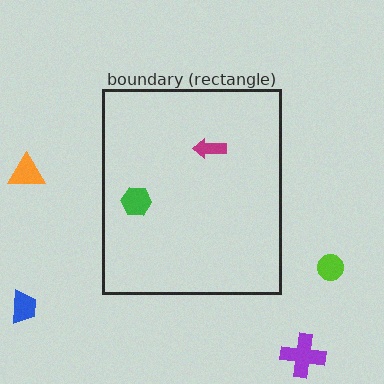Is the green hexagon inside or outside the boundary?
Inside.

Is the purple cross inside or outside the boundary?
Outside.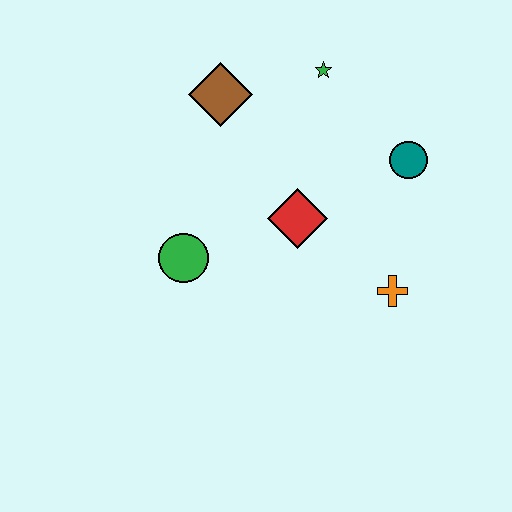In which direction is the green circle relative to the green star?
The green circle is below the green star.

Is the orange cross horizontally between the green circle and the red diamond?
No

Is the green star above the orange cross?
Yes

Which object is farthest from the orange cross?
The brown diamond is farthest from the orange cross.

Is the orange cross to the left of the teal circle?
Yes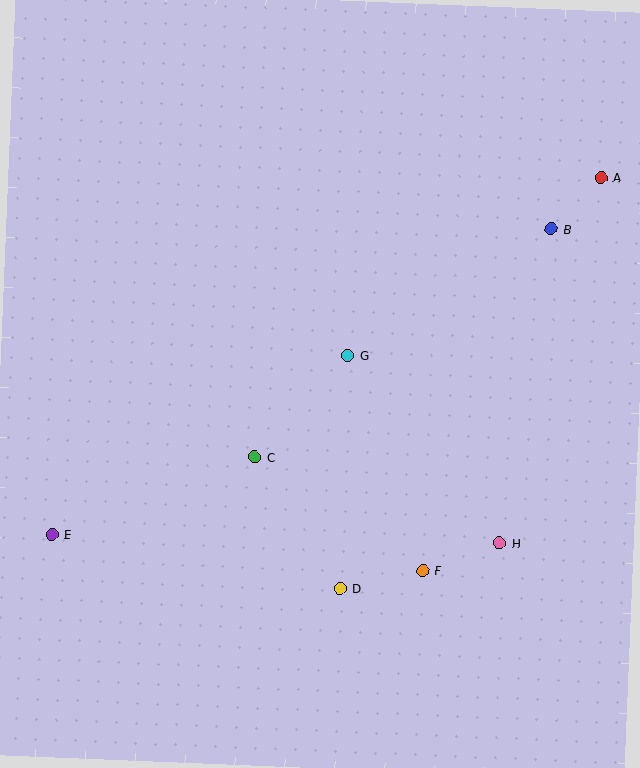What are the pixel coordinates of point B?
Point B is at (551, 229).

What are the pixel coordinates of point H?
Point H is at (499, 543).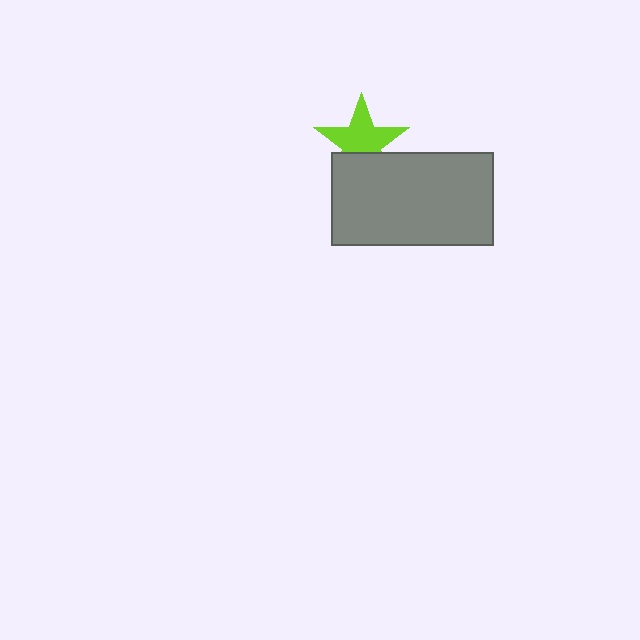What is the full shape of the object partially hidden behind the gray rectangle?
The partially hidden object is a lime star.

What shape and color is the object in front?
The object in front is a gray rectangle.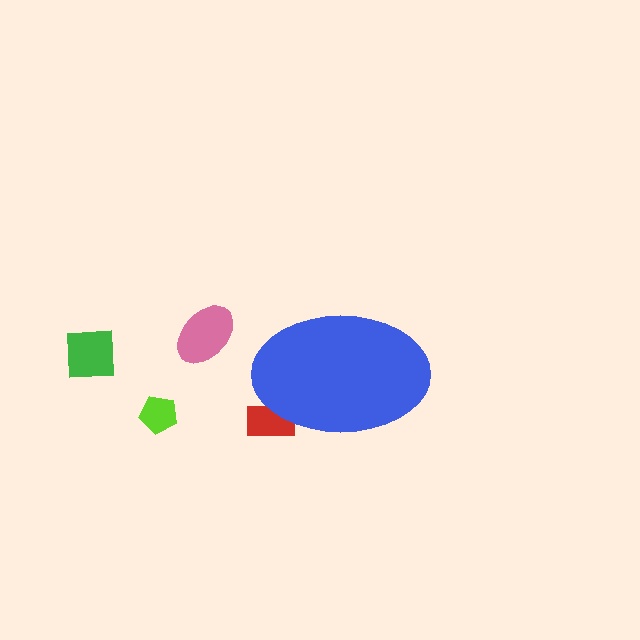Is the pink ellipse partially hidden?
No, the pink ellipse is fully visible.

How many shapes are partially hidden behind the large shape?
1 shape is partially hidden.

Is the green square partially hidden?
No, the green square is fully visible.